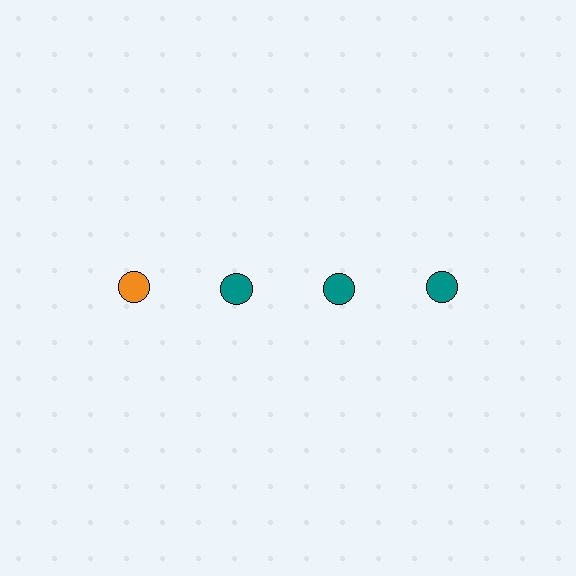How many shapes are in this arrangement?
There are 4 shapes arranged in a grid pattern.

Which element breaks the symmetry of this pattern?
The orange circle in the top row, leftmost column breaks the symmetry. All other shapes are teal circles.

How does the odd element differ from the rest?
It has a different color: orange instead of teal.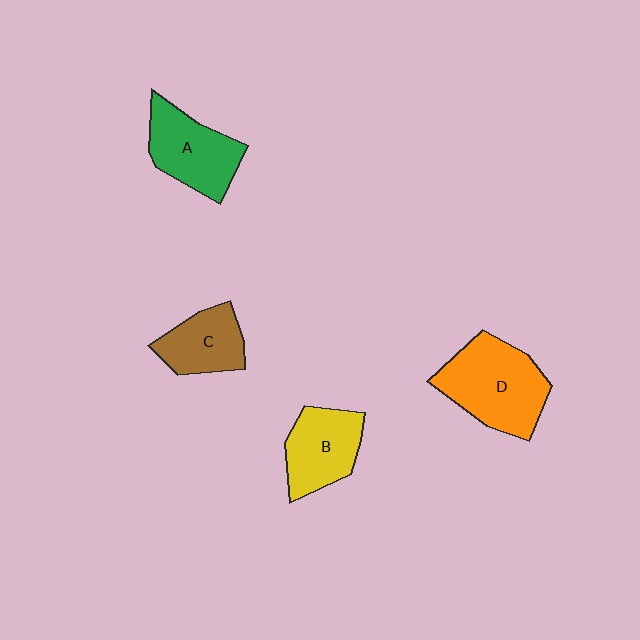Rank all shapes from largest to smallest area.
From largest to smallest: D (orange), A (green), B (yellow), C (brown).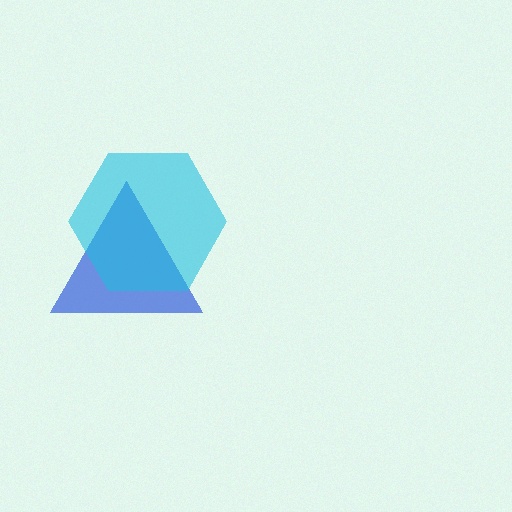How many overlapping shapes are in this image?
There are 2 overlapping shapes in the image.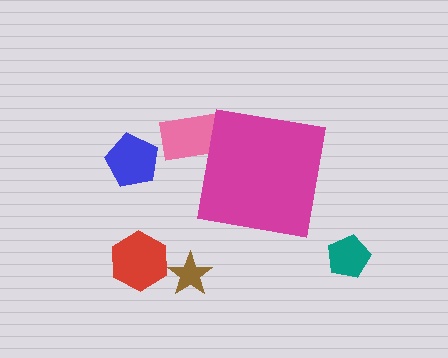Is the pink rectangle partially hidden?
Yes, the pink rectangle is partially hidden behind the magenta square.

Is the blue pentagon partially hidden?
No, the blue pentagon is fully visible.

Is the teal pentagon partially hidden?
No, the teal pentagon is fully visible.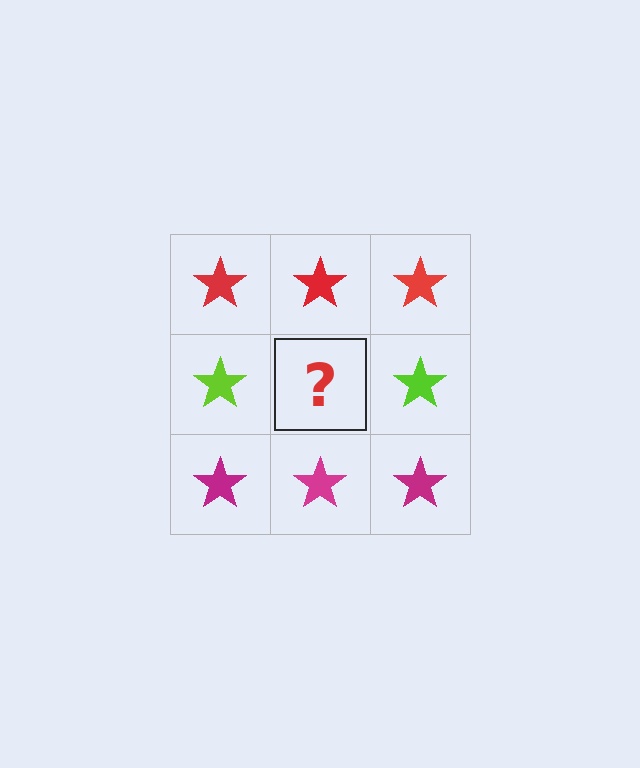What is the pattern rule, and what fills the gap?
The rule is that each row has a consistent color. The gap should be filled with a lime star.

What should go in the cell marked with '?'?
The missing cell should contain a lime star.